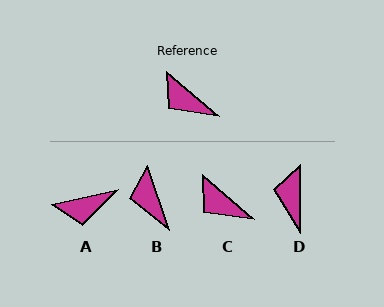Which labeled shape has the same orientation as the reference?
C.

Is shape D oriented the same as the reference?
No, it is off by about 50 degrees.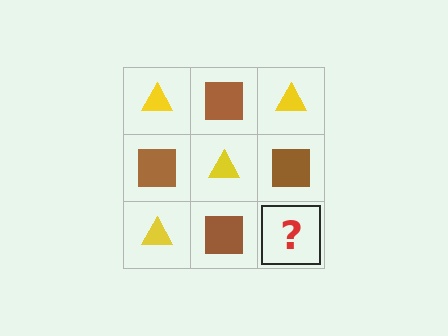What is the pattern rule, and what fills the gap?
The rule is that it alternates yellow triangle and brown square in a checkerboard pattern. The gap should be filled with a yellow triangle.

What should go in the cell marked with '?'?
The missing cell should contain a yellow triangle.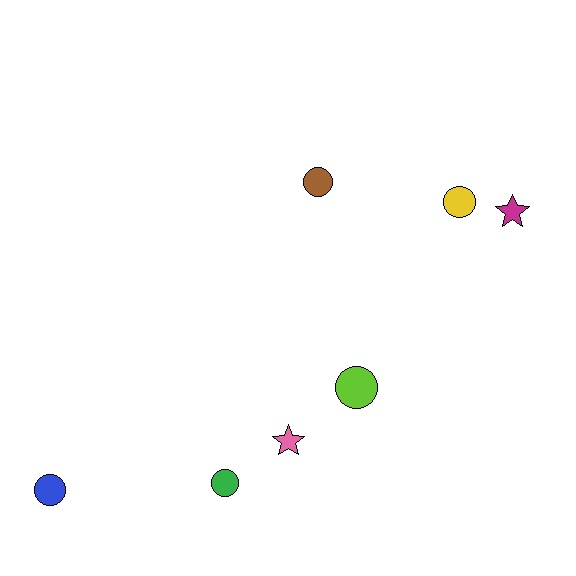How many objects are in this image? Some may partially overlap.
There are 7 objects.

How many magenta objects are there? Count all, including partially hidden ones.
There is 1 magenta object.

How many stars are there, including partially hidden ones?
There are 2 stars.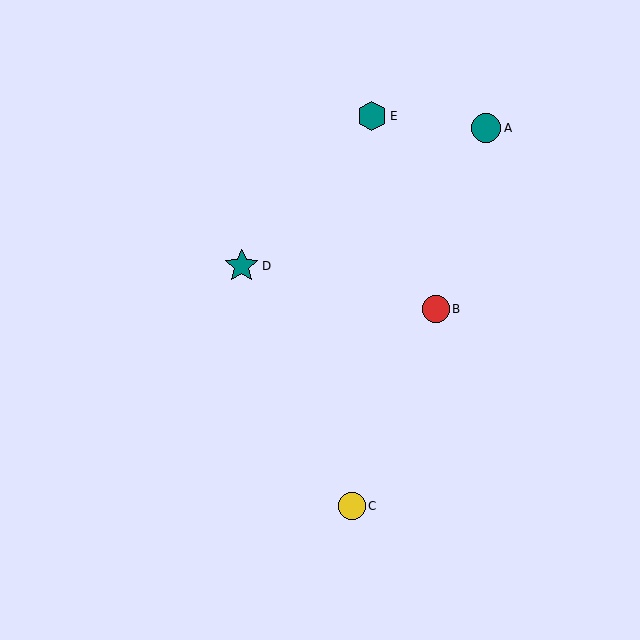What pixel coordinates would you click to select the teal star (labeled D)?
Click at (242, 266) to select the teal star D.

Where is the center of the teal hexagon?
The center of the teal hexagon is at (372, 116).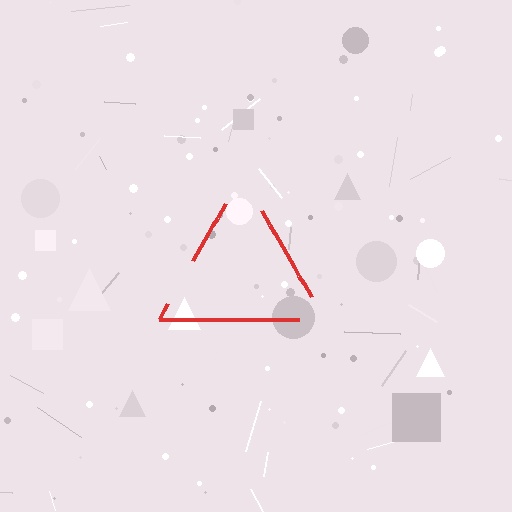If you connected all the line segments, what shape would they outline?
They would outline a triangle.